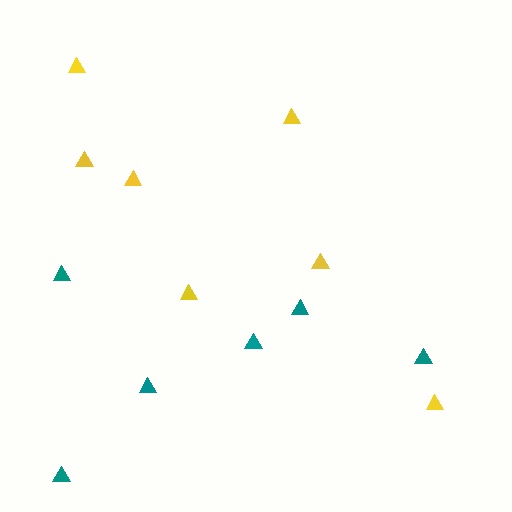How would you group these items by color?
There are 2 groups: one group of teal triangles (6) and one group of yellow triangles (7).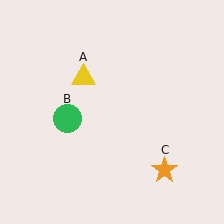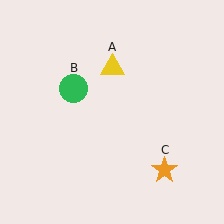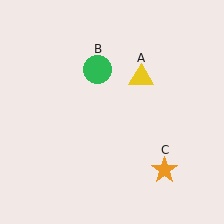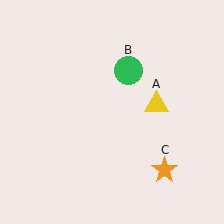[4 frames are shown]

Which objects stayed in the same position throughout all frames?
Orange star (object C) remained stationary.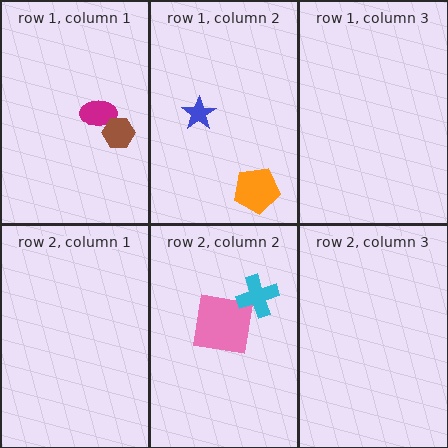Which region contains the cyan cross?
The row 2, column 2 region.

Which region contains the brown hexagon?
The row 1, column 1 region.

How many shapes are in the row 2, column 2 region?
2.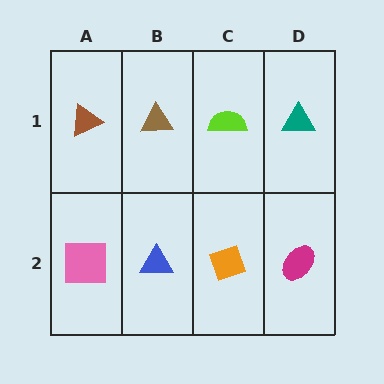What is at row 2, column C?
An orange diamond.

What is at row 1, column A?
A brown triangle.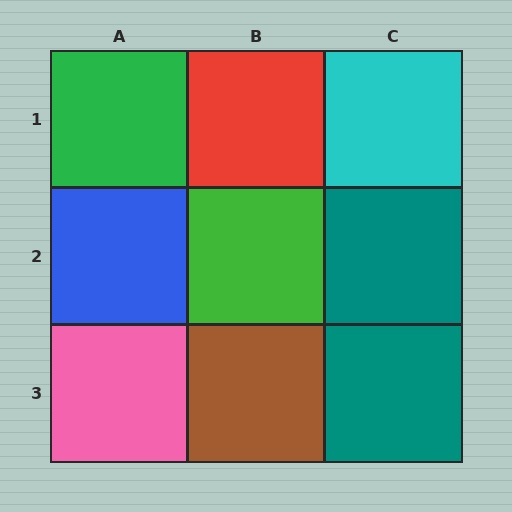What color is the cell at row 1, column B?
Red.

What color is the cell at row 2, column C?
Teal.